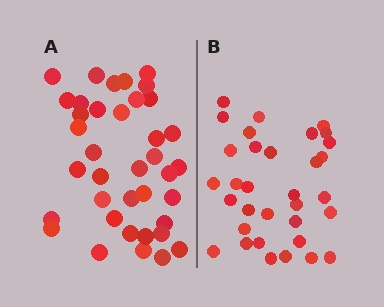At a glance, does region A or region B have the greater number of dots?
Region A (the left region) has more dots.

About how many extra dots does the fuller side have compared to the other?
Region A has about 5 more dots than region B.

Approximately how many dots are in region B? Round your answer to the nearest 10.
About 30 dots. (The exact count is 33, which rounds to 30.)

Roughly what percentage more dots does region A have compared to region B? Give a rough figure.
About 15% more.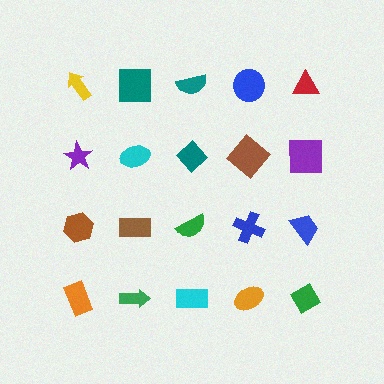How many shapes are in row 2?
5 shapes.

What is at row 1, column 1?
A yellow arrow.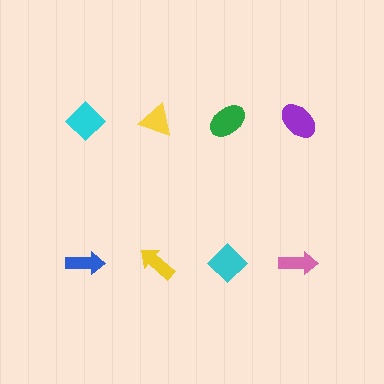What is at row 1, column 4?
A purple ellipse.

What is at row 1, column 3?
A green ellipse.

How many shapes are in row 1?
4 shapes.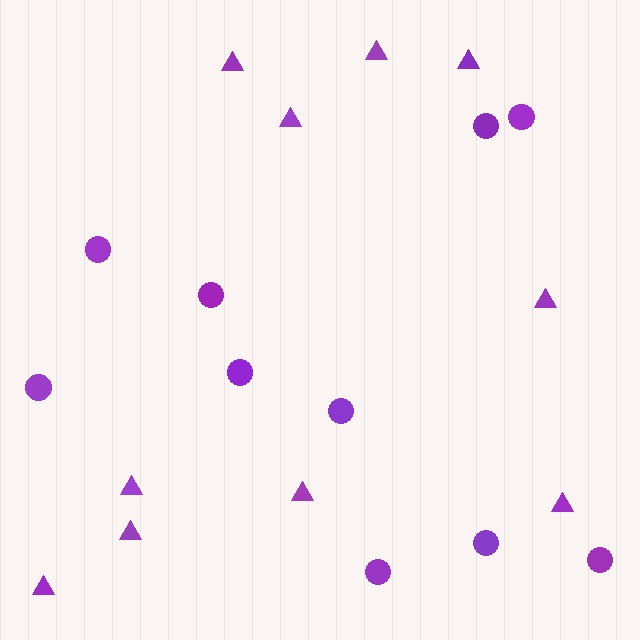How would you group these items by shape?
There are 2 groups: one group of circles (10) and one group of triangles (10).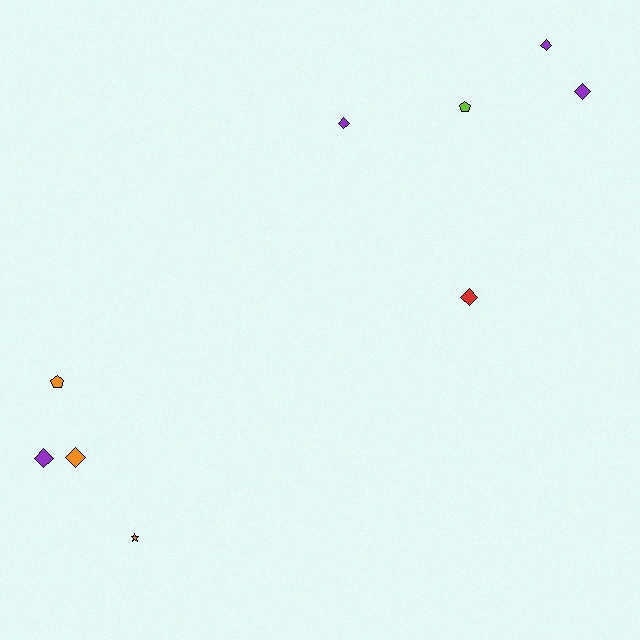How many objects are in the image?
There are 9 objects.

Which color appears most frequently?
Purple, with 4 objects.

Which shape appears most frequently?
Diamond, with 6 objects.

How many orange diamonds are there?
There is 1 orange diamond.